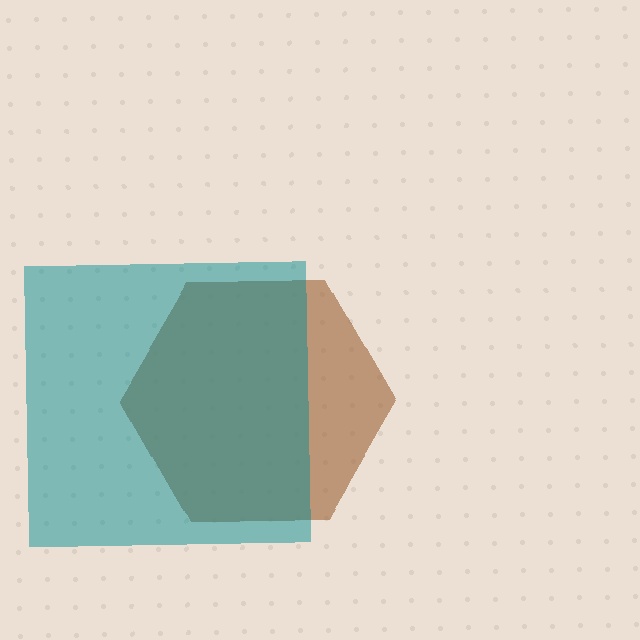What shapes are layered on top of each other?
The layered shapes are: a brown hexagon, a teal square.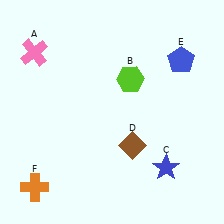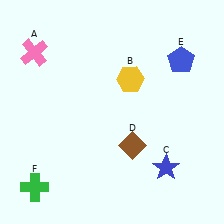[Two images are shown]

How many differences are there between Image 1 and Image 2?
There are 2 differences between the two images.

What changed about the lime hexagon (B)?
In Image 1, B is lime. In Image 2, it changed to yellow.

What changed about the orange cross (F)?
In Image 1, F is orange. In Image 2, it changed to green.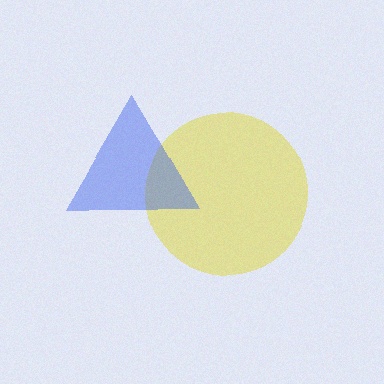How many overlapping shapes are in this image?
There are 2 overlapping shapes in the image.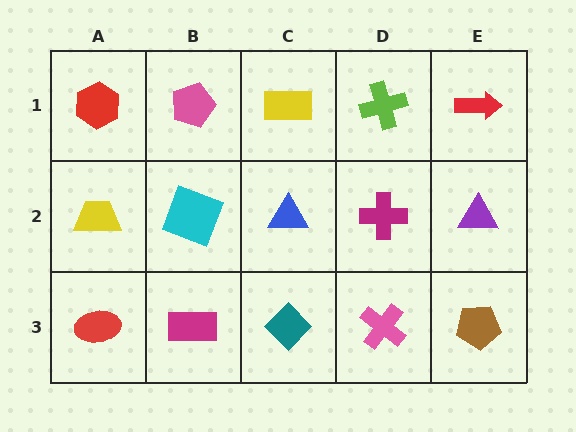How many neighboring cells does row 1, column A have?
2.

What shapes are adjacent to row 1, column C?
A blue triangle (row 2, column C), a pink pentagon (row 1, column B), a lime cross (row 1, column D).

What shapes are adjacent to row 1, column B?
A cyan square (row 2, column B), a red hexagon (row 1, column A), a yellow rectangle (row 1, column C).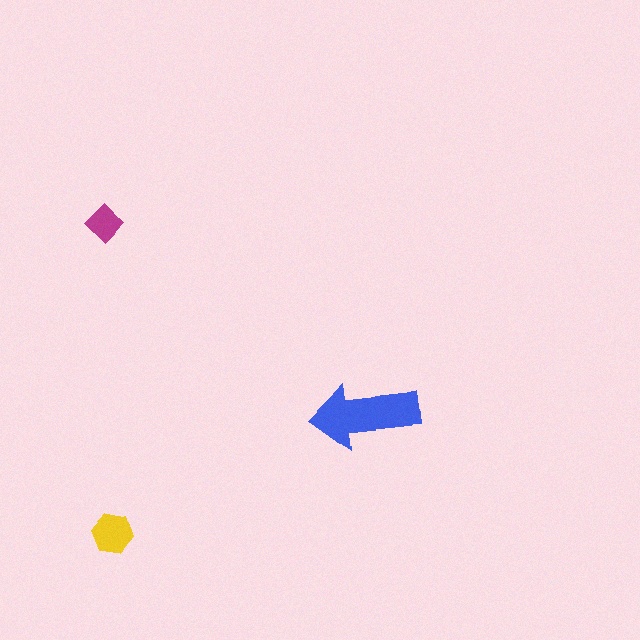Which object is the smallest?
The magenta diamond.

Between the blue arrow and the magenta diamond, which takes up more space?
The blue arrow.